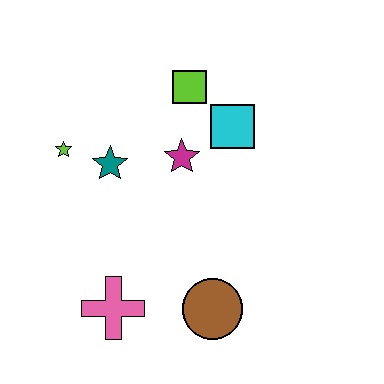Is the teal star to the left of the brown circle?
Yes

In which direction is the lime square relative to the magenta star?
The lime square is above the magenta star.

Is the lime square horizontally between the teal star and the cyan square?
Yes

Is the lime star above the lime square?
No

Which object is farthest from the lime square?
The pink cross is farthest from the lime square.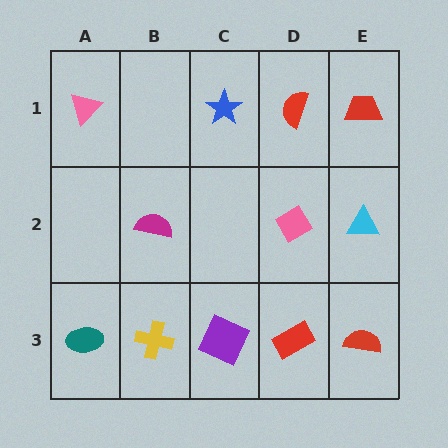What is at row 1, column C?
A blue star.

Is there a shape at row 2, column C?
No, that cell is empty.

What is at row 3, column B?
A yellow cross.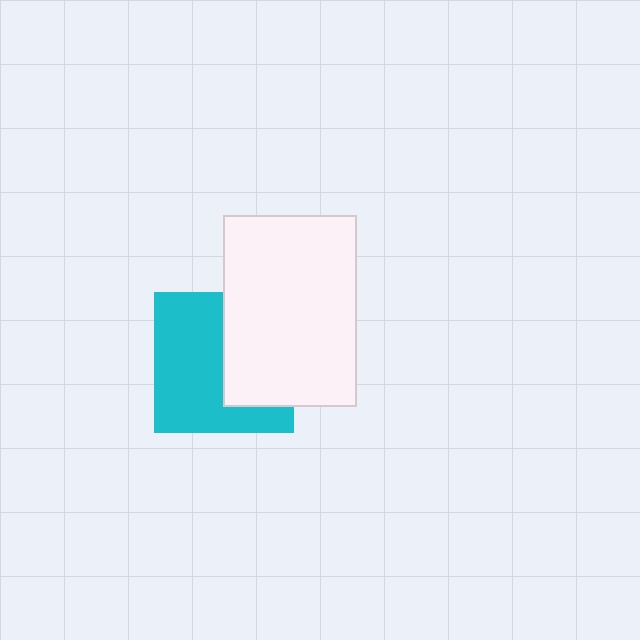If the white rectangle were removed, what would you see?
You would see the complete cyan square.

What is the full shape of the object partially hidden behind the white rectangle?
The partially hidden object is a cyan square.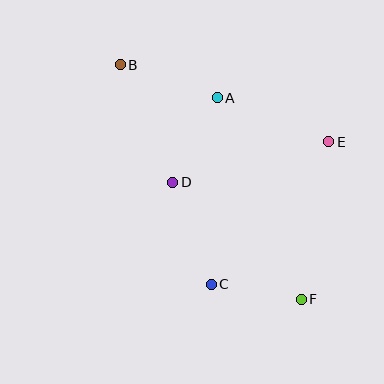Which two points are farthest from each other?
Points B and F are farthest from each other.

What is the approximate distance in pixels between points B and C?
The distance between B and C is approximately 238 pixels.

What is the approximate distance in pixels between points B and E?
The distance between B and E is approximately 222 pixels.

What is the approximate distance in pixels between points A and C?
The distance between A and C is approximately 187 pixels.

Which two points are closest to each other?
Points C and F are closest to each other.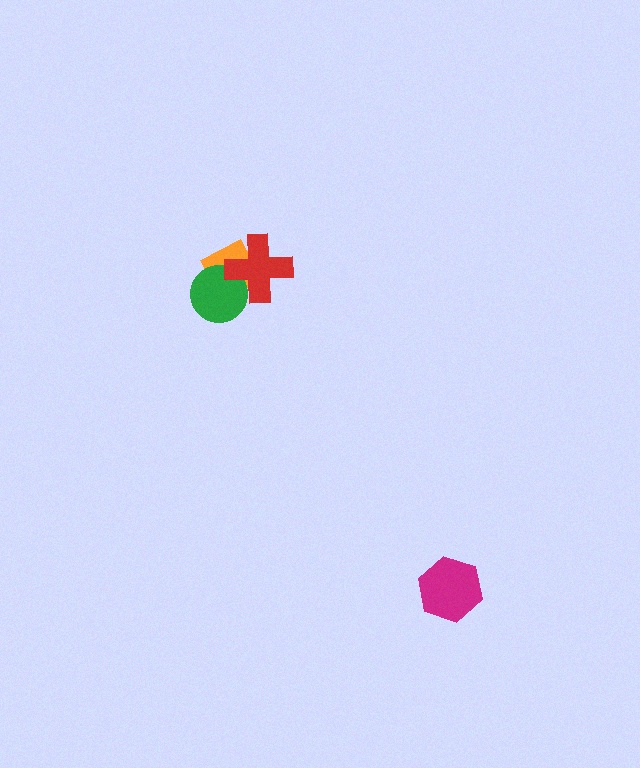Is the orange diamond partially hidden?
Yes, it is partially covered by another shape.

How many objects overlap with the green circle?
2 objects overlap with the green circle.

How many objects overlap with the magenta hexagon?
0 objects overlap with the magenta hexagon.